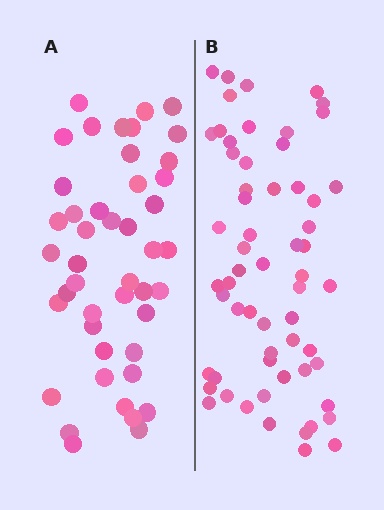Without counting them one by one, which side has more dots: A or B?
Region B (the right region) has more dots.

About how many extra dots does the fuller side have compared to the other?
Region B has approximately 15 more dots than region A.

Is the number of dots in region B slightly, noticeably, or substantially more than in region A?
Region B has noticeably more, but not dramatically so. The ratio is roughly 1.3 to 1.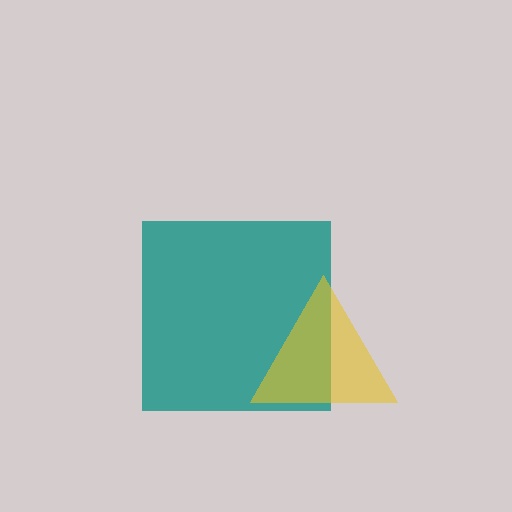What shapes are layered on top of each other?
The layered shapes are: a teal square, a yellow triangle.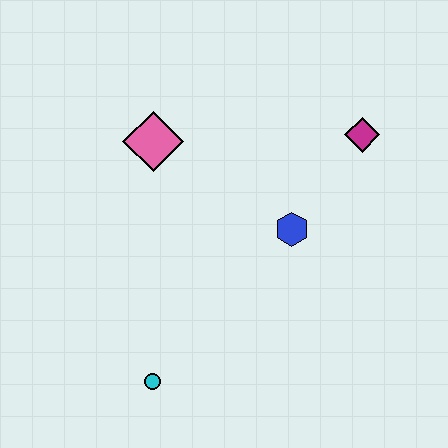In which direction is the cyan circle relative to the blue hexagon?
The cyan circle is below the blue hexagon.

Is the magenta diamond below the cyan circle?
No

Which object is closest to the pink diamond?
The blue hexagon is closest to the pink diamond.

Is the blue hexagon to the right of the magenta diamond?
No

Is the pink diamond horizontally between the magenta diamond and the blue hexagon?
No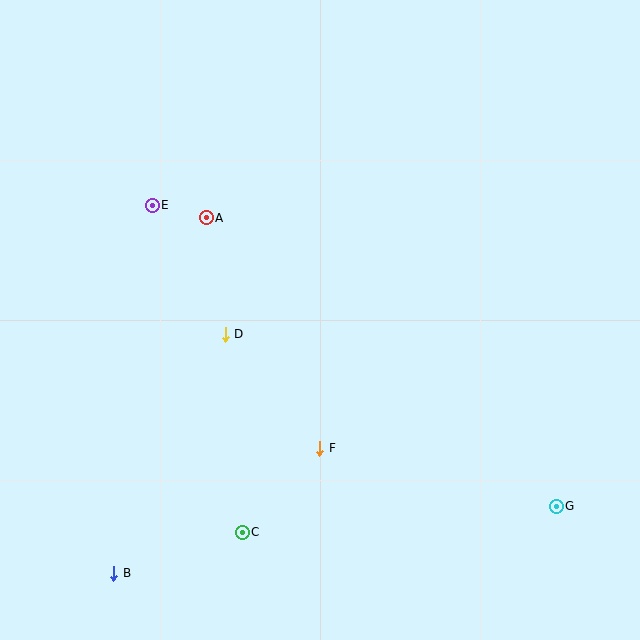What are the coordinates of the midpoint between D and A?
The midpoint between D and A is at (216, 276).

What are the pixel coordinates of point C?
Point C is at (242, 532).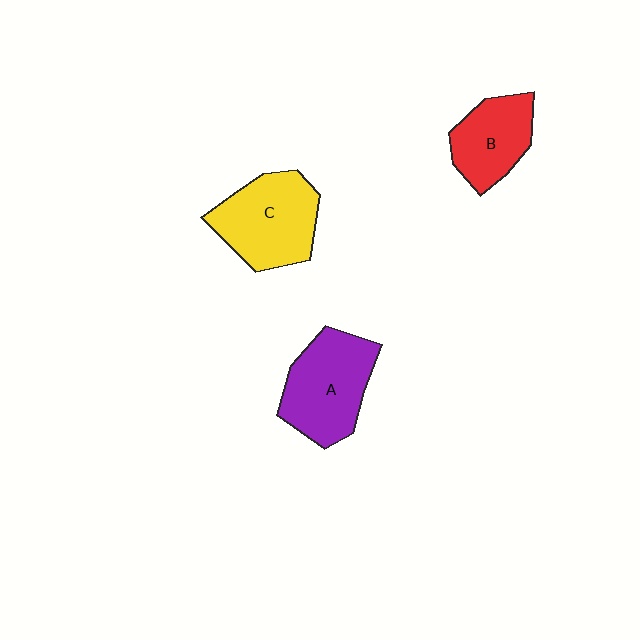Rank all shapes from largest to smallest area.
From largest to smallest: C (yellow), A (purple), B (red).